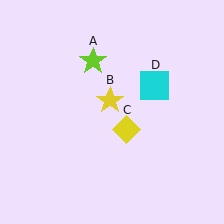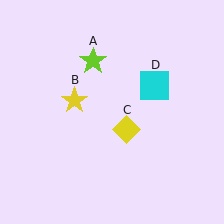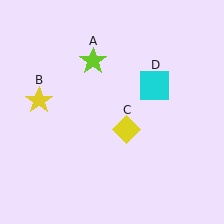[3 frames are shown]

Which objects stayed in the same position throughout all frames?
Lime star (object A) and yellow diamond (object C) and cyan square (object D) remained stationary.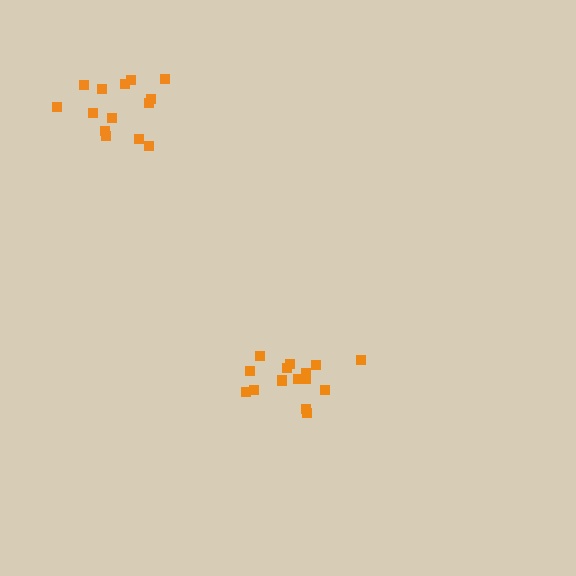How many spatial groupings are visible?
There are 2 spatial groupings.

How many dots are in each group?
Group 1: 16 dots, Group 2: 14 dots (30 total).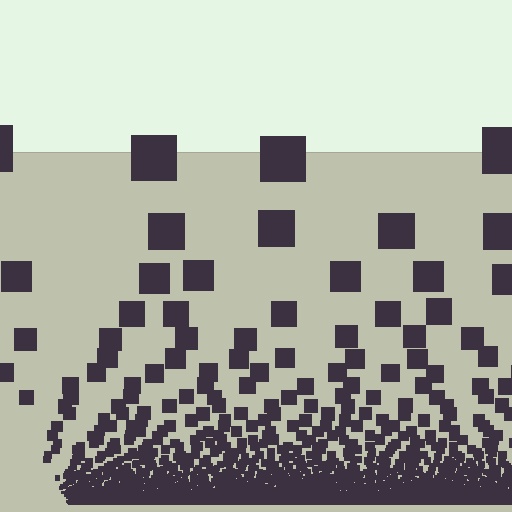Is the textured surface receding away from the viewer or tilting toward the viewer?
The surface appears to tilt toward the viewer. Texture elements get larger and sparser toward the top.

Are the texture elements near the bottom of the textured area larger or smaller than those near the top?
Smaller. The gradient is inverted — elements near the bottom are smaller and denser.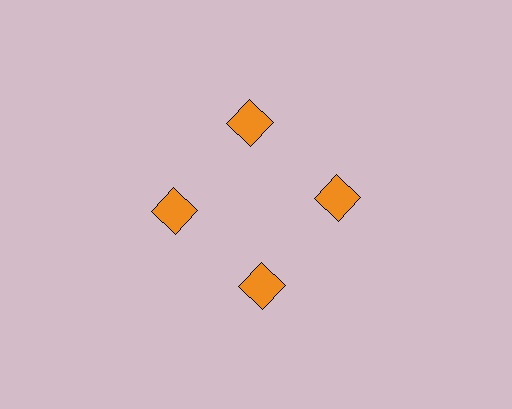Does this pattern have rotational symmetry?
Yes, this pattern has 4-fold rotational symmetry. It looks the same after rotating 90 degrees around the center.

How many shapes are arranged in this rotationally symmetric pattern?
There are 4 shapes, arranged in 4 groups of 1.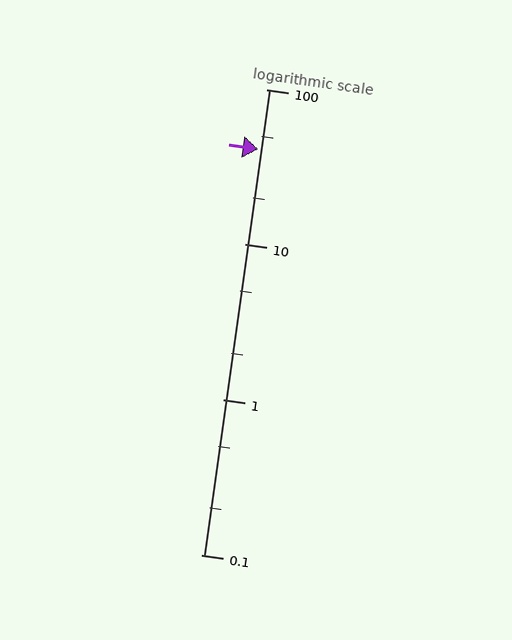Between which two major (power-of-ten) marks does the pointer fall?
The pointer is between 10 and 100.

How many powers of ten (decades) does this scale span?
The scale spans 3 decades, from 0.1 to 100.